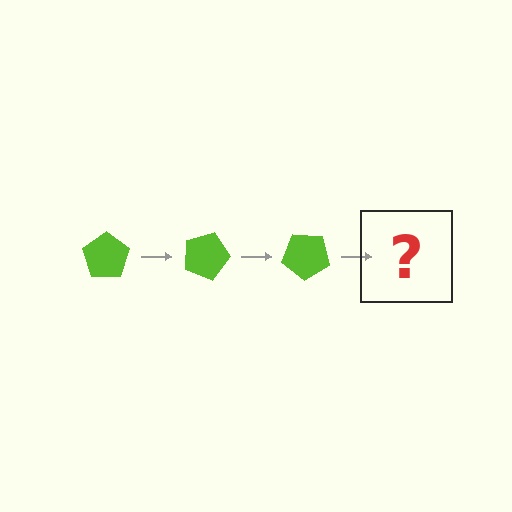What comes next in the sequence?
The next element should be a lime pentagon rotated 60 degrees.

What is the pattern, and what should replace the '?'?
The pattern is that the pentagon rotates 20 degrees each step. The '?' should be a lime pentagon rotated 60 degrees.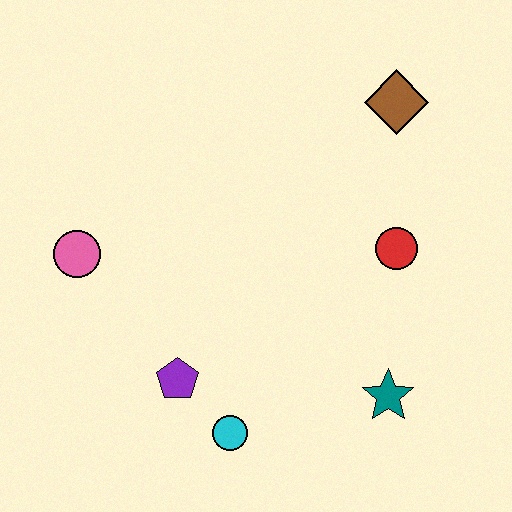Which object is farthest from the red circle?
The pink circle is farthest from the red circle.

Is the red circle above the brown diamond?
No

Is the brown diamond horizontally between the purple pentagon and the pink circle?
No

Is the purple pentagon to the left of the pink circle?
No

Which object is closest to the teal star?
The red circle is closest to the teal star.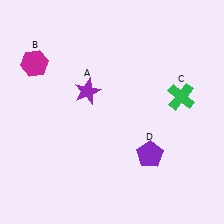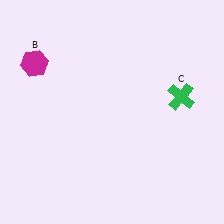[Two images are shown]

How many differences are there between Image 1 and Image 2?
There are 2 differences between the two images.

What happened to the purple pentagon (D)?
The purple pentagon (D) was removed in Image 2. It was in the bottom-right area of Image 1.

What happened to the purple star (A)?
The purple star (A) was removed in Image 2. It was in the top-left area of Image 1.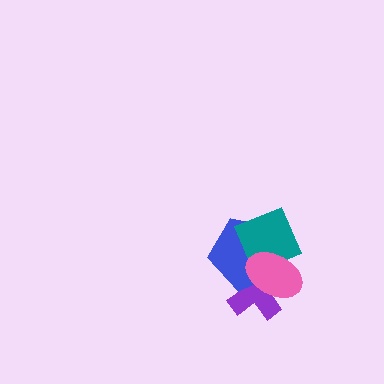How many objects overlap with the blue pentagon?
3 objects overlap with the blue pentagon.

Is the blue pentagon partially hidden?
Yes, it is partially covered by another shape.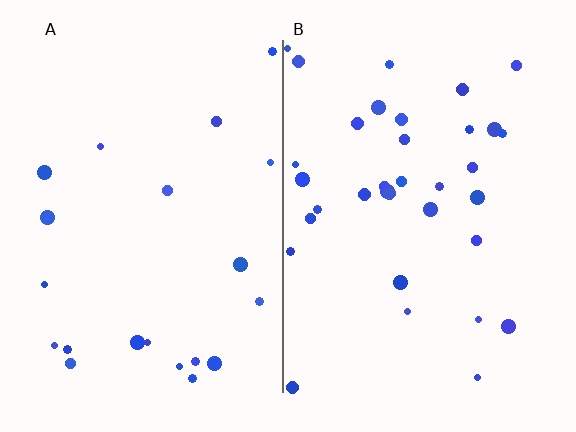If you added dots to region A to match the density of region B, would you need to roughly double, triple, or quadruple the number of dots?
Approximately double.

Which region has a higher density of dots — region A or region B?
B (the right).